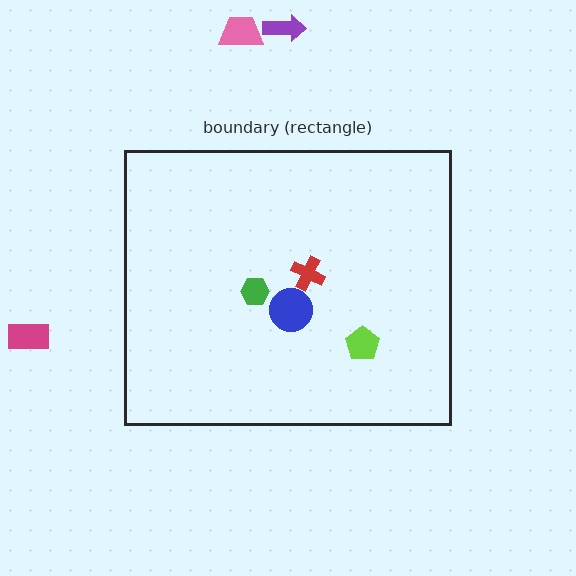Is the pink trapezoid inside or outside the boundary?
Outside.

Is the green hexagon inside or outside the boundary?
Inside.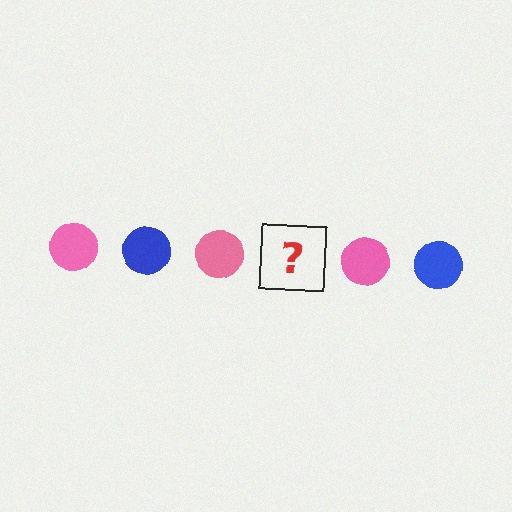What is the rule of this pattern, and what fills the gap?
The rule is that the pattern cycles through pink, blue circles. The gap should be filled with a blue circle.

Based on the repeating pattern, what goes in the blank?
The blank should be a blue circle.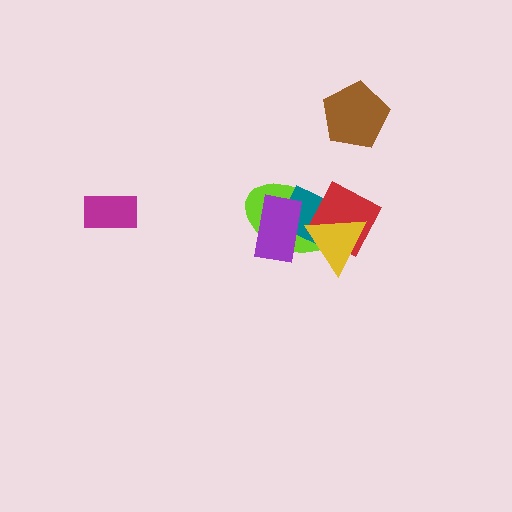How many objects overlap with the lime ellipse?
4 objects overlap with the lime ellipse.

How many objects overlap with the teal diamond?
4 objects overlap with the teal diamond.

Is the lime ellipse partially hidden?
Yes, it is partially covered by another shape.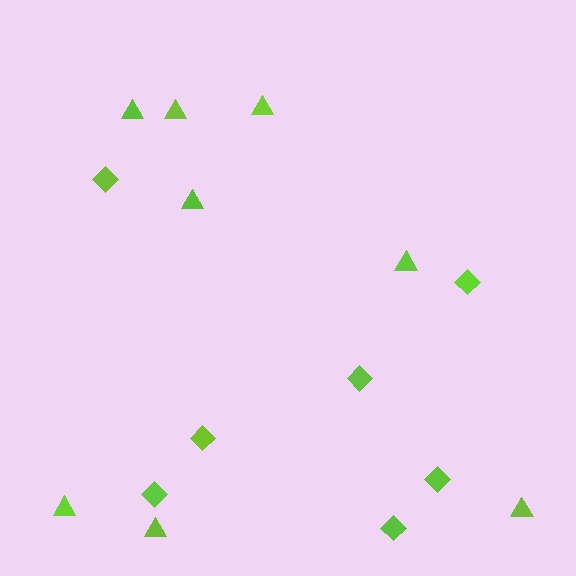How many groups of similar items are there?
There are 2 groups: one group of triangles (8) and one group of diamonds (7).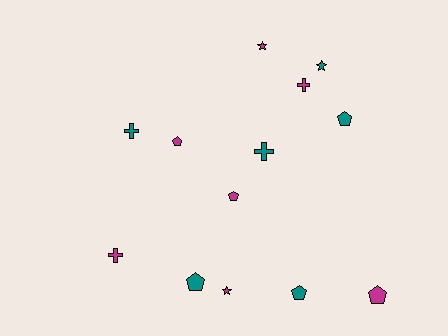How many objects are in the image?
There are 13 objects.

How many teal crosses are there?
There are 2 teal crosses.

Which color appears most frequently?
Magenta, with 7 objects.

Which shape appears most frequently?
Pentagon, with 6 objects.